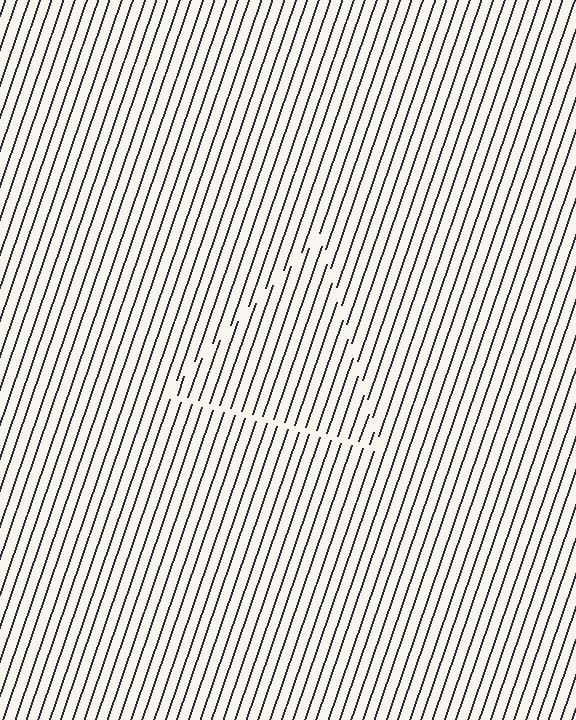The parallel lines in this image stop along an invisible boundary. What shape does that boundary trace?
An illusory triangle. The interior of the shape contains the same grating, shifted by half a period — the contour is defined by the phase discontinuity where line-ends from the inner and outer gratings abut.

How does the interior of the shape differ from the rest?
The interior of the shape contains the same grating, shifted by half a period — the contour is defined by the phase discontinuity where line-ends from the inner and outer gratings abut.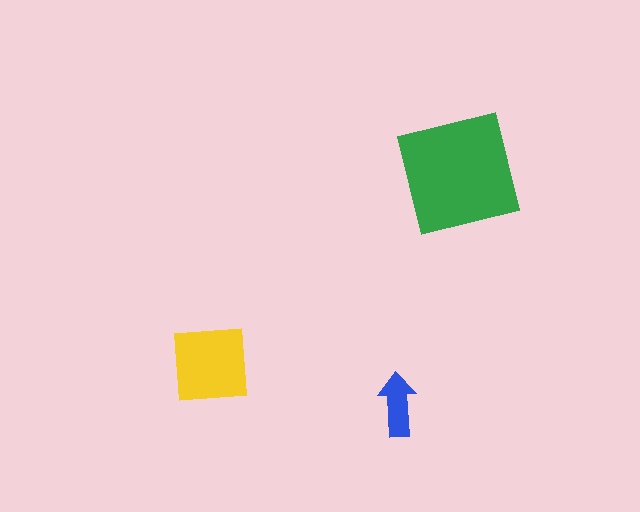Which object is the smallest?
The blue arrow.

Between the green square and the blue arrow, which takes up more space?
The green square.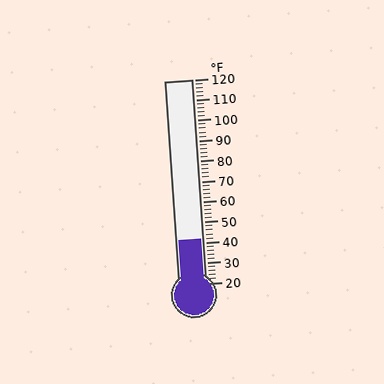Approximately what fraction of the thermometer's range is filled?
The thermometer is filled to approximately 20% of its range.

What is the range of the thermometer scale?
The thermometer scale ranges from 20°F to 120°F.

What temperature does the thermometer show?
The thermometer shows approximately 42°F.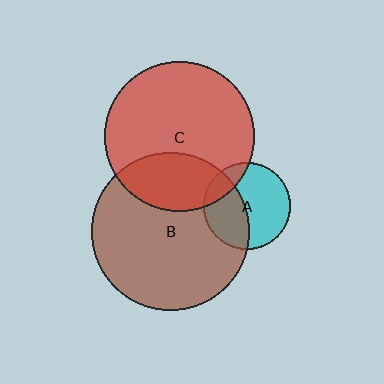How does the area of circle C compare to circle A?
Approximately 3.0 times.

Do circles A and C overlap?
Yes.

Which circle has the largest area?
Circle B (brown).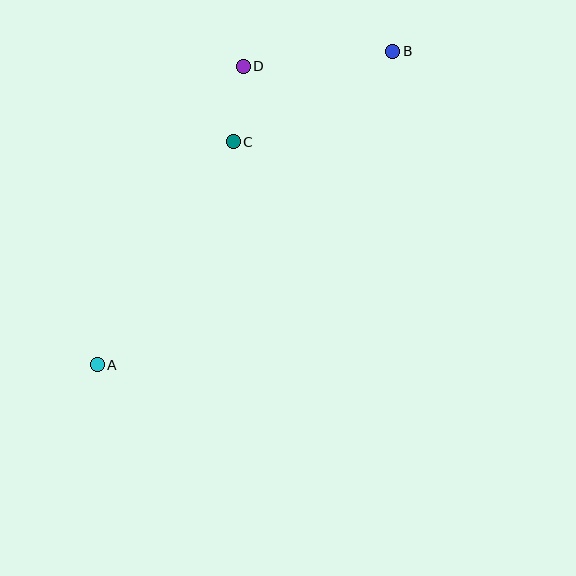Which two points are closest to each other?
Points C and D are closest to each other.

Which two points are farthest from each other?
Points A and B are farthest from each other.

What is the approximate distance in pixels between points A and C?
The distance between A and C is approximately 261 pixels.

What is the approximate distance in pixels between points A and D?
The distance between A and D is approximately 332 pixels.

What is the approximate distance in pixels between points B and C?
The distance between B and C is approximately 184 pixels.